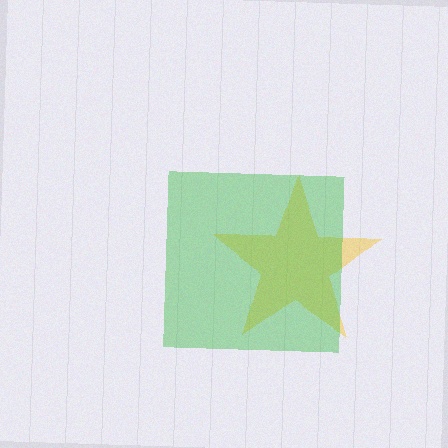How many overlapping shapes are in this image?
There are 2 overlapping shapes in the image.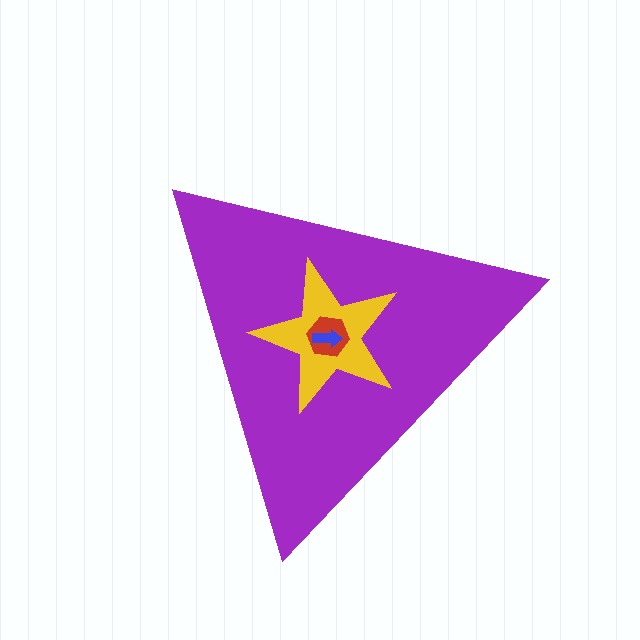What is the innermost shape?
The blue arrow.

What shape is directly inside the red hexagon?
The blue arrow.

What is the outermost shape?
The purple triangle.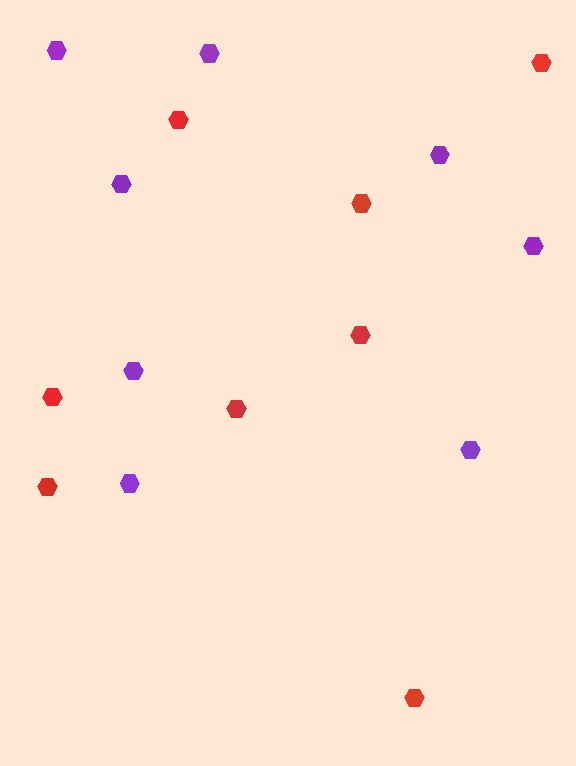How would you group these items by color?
There are 2 groups: one group of red hexagons (8) and one group of purple hexagons (8).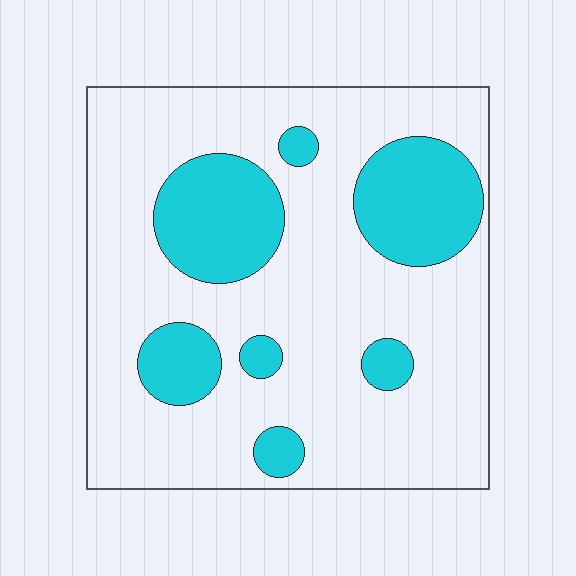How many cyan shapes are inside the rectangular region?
7.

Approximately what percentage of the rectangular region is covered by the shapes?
Approximately 25%.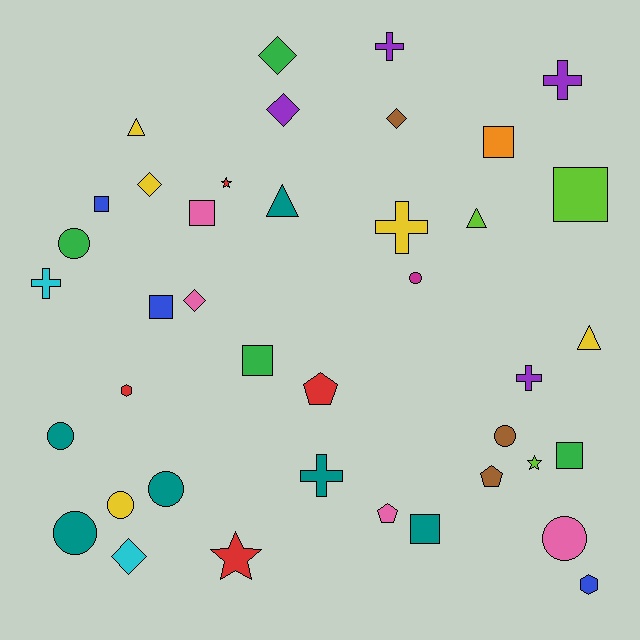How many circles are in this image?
There are 8 circles.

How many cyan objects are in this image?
There are 2 cyan objects.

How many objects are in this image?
There are 40 objects.